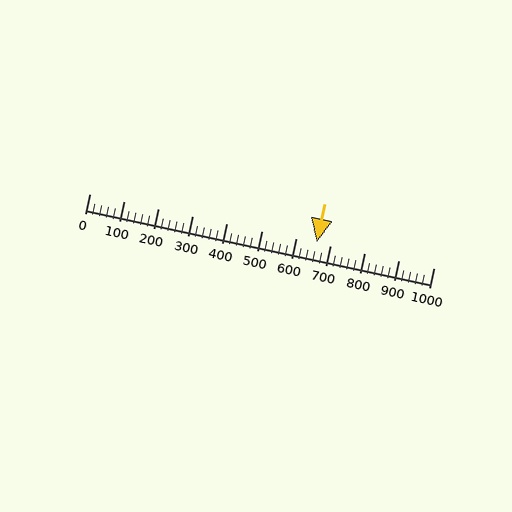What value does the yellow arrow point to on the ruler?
The yellow arrow points to approximately 660.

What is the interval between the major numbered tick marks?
The major tick marks are spaced 100 units apart.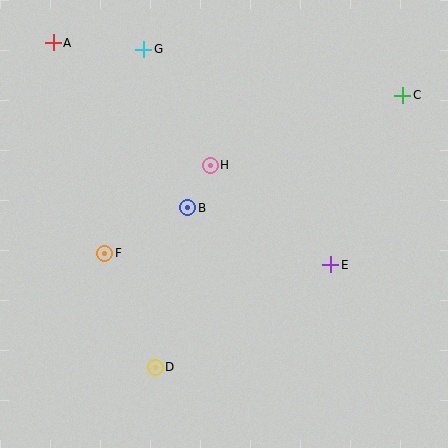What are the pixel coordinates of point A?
Point A is at (53, 43).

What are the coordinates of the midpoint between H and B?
The midpoint between H and B is at (199, 187).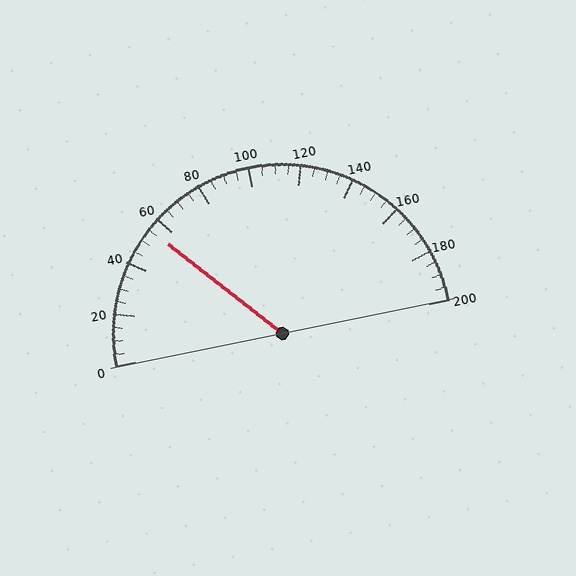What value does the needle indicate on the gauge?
The needle indicates approximately 55.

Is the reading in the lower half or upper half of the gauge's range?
The reading is in the lower half of the range (0 to 200).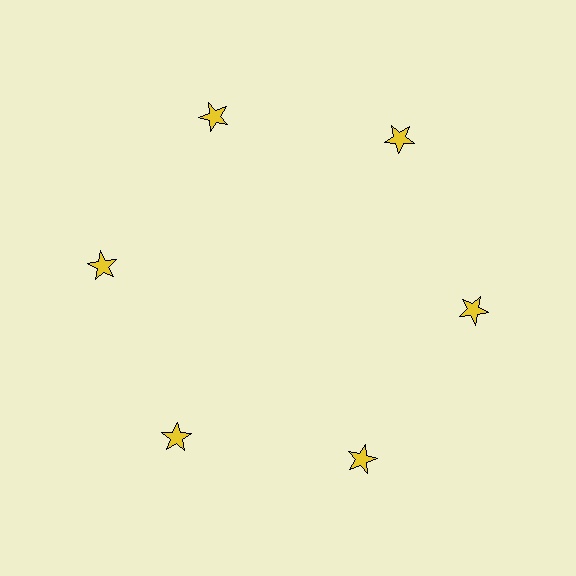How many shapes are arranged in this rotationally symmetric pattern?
There are 6 shapes, arranged in 6 groups of 1.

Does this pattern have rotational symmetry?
Yes, this pattern has 6-fold rotational symmetry. It looks the same after rotating 60 degrees around the center.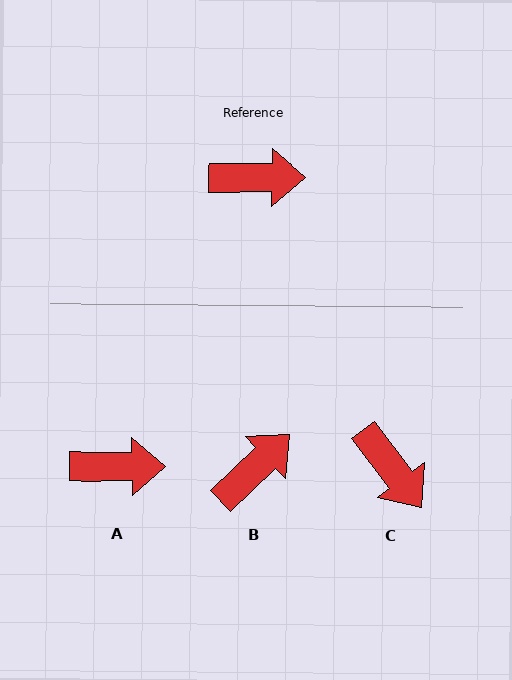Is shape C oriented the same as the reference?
No, it is off by about 53 degrees.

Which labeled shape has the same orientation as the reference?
A.